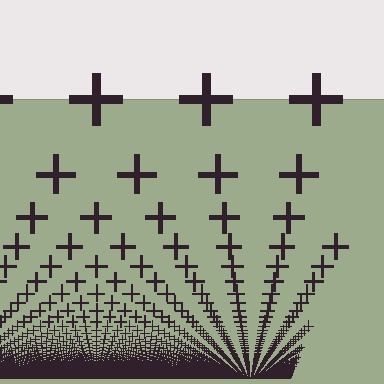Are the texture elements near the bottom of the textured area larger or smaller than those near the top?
Smaller. The gradient is inverted — elements near the bottom are smaller and denser.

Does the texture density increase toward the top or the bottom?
Density increases toward the bottom.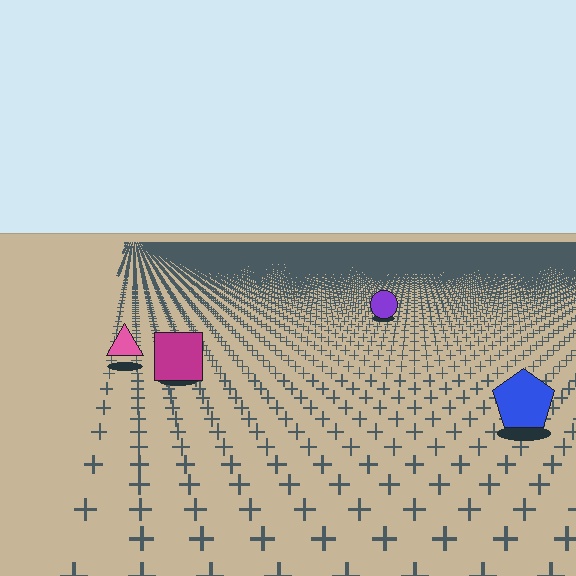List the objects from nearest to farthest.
From nearest to farthest: the blue pentagon, the magenta square, the pink triangle, the purple circle.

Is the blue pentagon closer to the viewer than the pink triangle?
Yes. The blue pentagon is closer — you can tell from the texture gradient: the ground texture is coarser near it.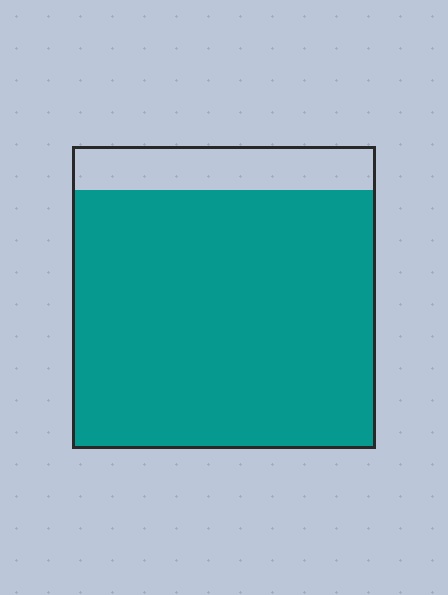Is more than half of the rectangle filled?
Yes.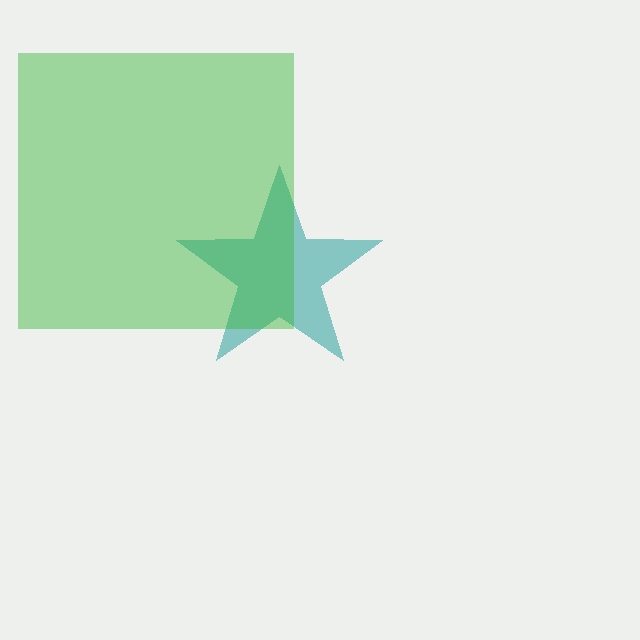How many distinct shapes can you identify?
There are 2 distinct shapes: a teal star, a green square.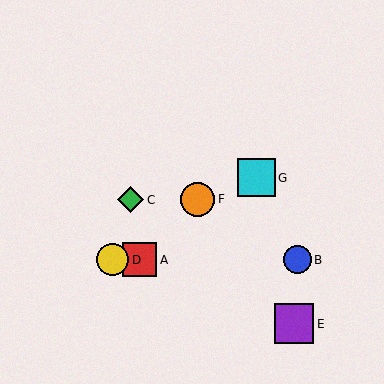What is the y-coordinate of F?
Object F is at y≈199.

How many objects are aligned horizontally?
3 objects (A, B, D) are aligned horizontally.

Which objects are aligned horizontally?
Objects A, B, D are aligned horizontally.